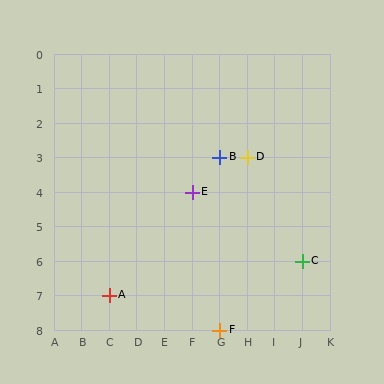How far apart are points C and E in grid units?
Points C and E are 4 columns and 2 rows apart (about 4.5 grid units diagonally).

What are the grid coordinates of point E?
Point E is at grid coordinates (F, 4).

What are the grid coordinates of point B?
Point B is at grid coordinates (G, 3).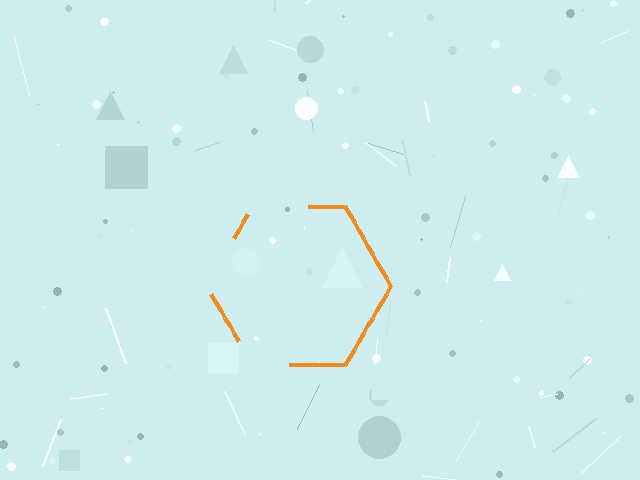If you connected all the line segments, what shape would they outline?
They would outline a hexagon.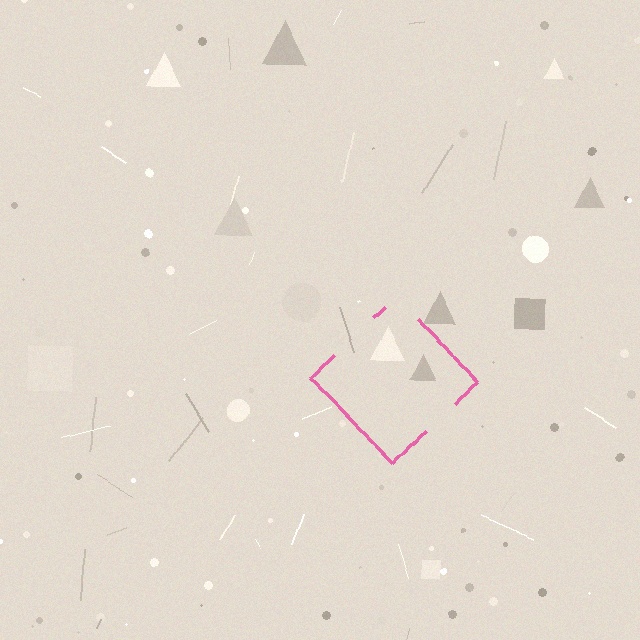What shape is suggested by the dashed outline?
The dashed outline suggests a diamond.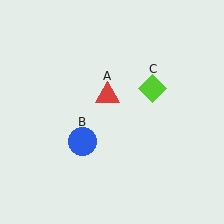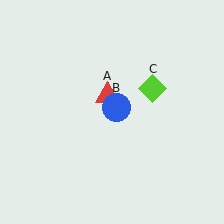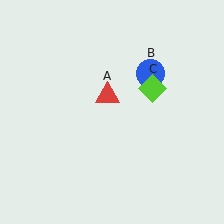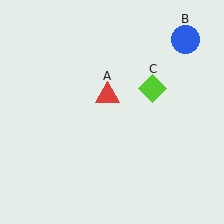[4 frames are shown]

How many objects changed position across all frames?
1 object changed position: blue circle (object B).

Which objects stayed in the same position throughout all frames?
Red triangle (object A) and lime diamond (object C) remained stationary.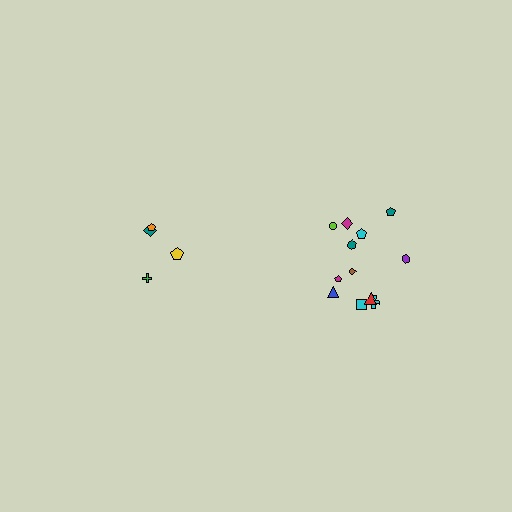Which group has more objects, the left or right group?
The right group.